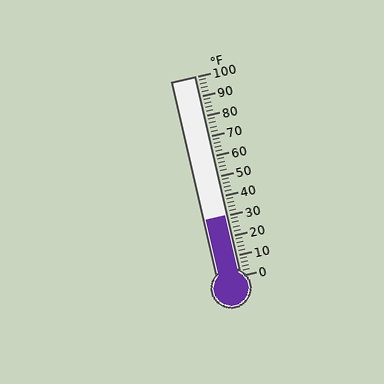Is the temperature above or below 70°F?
The temperature is below 70°F.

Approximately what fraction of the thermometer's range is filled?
The thermometer is filled to approximately 30% of its range.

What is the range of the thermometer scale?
The thermometer scale ranges from 0°F to 100°F.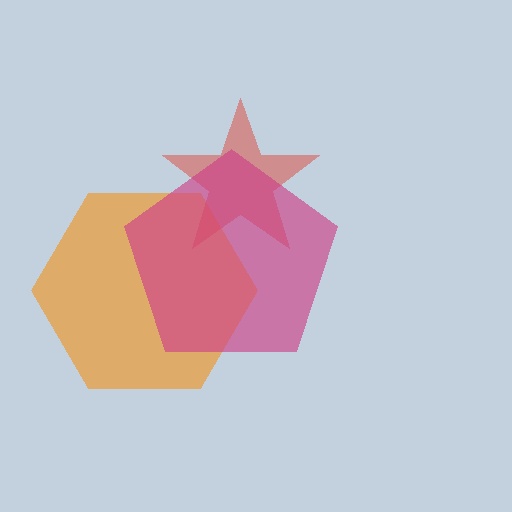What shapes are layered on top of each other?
The layered shapes are: an orange hexagon, a red star, a magenta pentagon.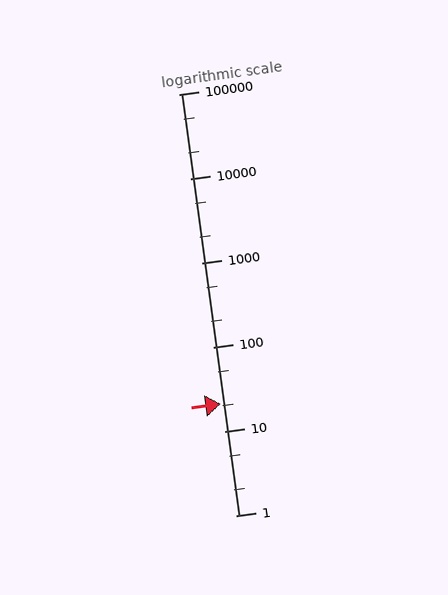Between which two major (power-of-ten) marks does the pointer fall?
The pointer is between 10 and 100.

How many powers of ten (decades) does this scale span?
The scale spans 5 decades, from 1 to 100000.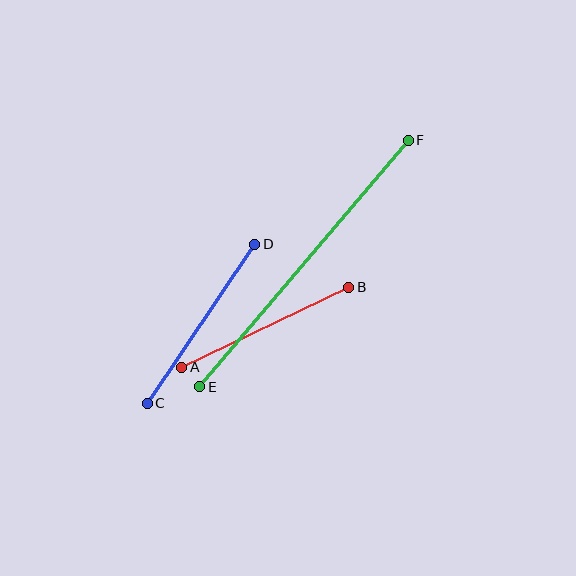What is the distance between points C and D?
The distance is approximately 192 pixels.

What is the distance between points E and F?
The distance is approximately 323 pixels.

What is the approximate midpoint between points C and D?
The midpoint is at approximately (201, 324) pixels.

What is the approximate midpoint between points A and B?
The midpoint is at approximately (265, 327) pixels.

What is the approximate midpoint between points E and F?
The midpoint is at approximately (304, 263) pixels.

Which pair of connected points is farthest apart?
Points E and F are farthest apart.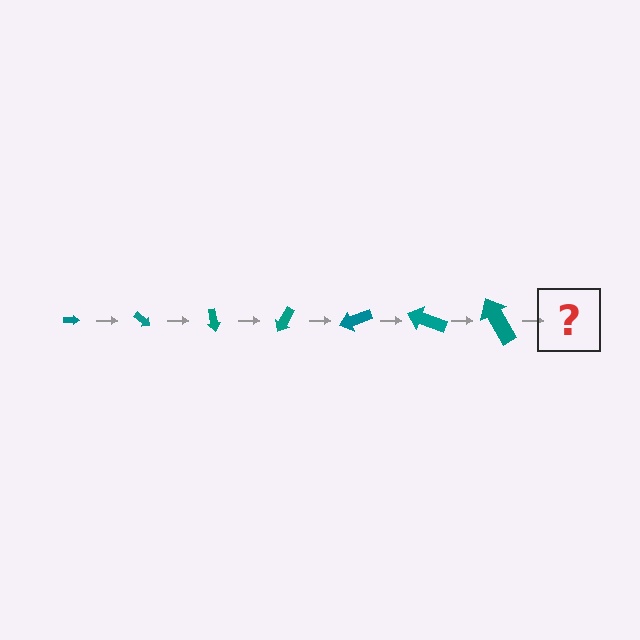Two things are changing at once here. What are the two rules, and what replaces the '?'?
The two rules are that the arrow grows larger each step and it rotates 40 degrees each step. The '?' should be an arrow, larger than the previous one and rotated 280 degrees from the start.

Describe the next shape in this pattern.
It should be an arrow, larger than the previous one and rotated 280 degrees from the start.